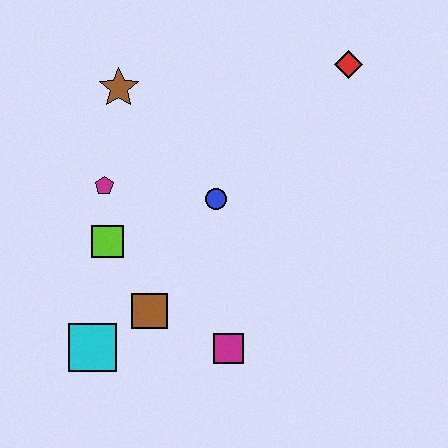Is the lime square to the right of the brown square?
No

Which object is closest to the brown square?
The cyan square is closest to the brown square.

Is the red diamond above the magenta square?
Yes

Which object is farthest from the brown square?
The red diamond is farthest from the brown square.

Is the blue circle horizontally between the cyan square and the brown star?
No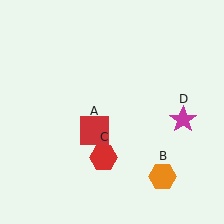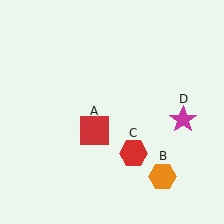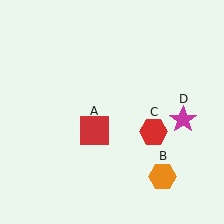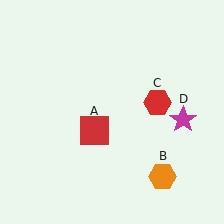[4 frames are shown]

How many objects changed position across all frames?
1 object changed position: red hexagon (object C).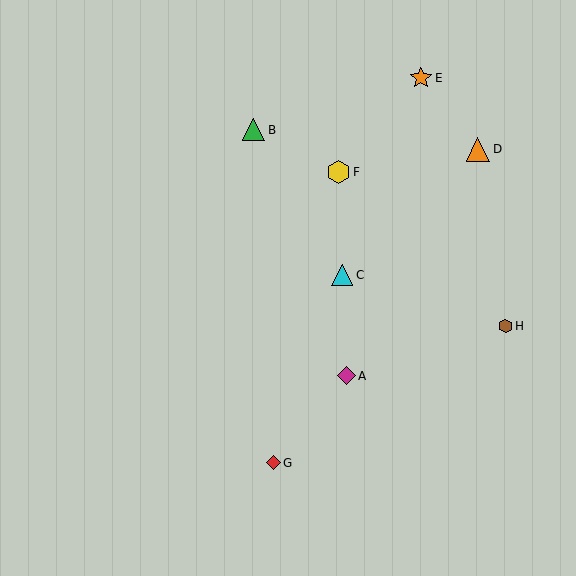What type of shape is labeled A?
Shape A is a magenta diamond.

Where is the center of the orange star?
The center of the orange star is at (421, 78).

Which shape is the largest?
The orange triangle (labeled D) is the largest.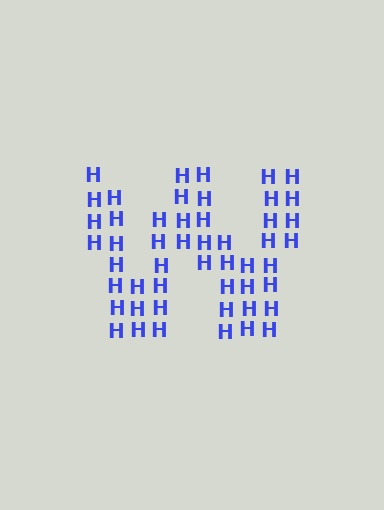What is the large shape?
The large shape is the letter W.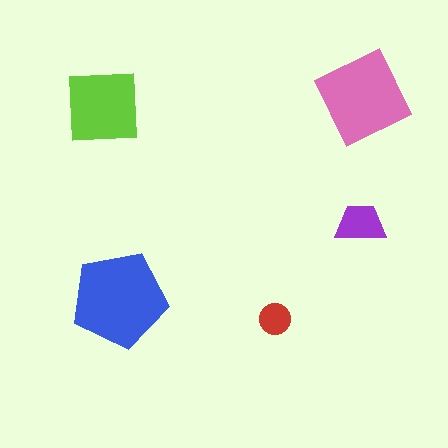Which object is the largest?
The blue pentagon.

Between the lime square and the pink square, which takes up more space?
The pink square.